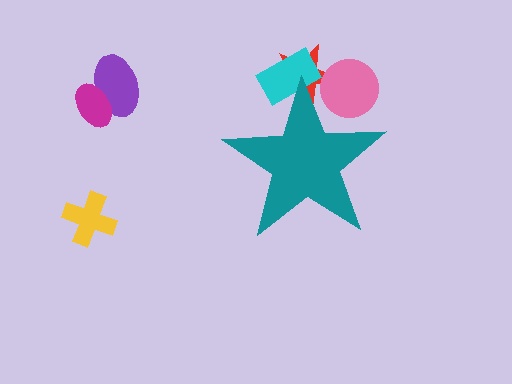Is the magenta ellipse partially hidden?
No, the magenta ellipse is fully visible.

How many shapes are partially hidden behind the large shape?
3 shapes are partially hidden.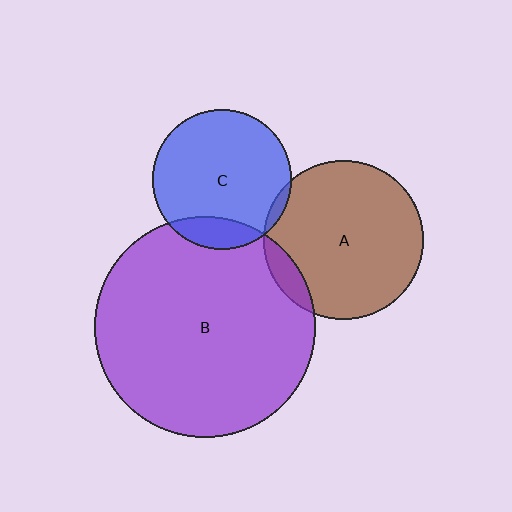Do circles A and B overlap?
Yes.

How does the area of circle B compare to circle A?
Approximately 1.9 times.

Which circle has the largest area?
Circle B (purple).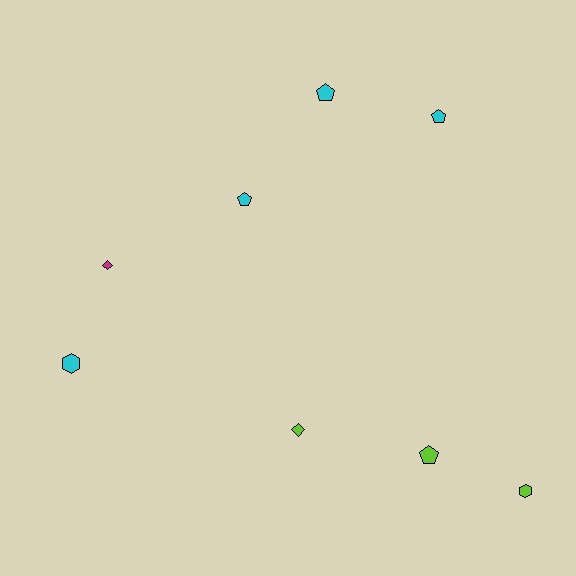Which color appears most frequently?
Cyan, with 4 objects.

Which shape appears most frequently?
Pentagon, with 4 objects.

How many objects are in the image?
There are 8 objects.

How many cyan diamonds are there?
There are no cyan diamonds.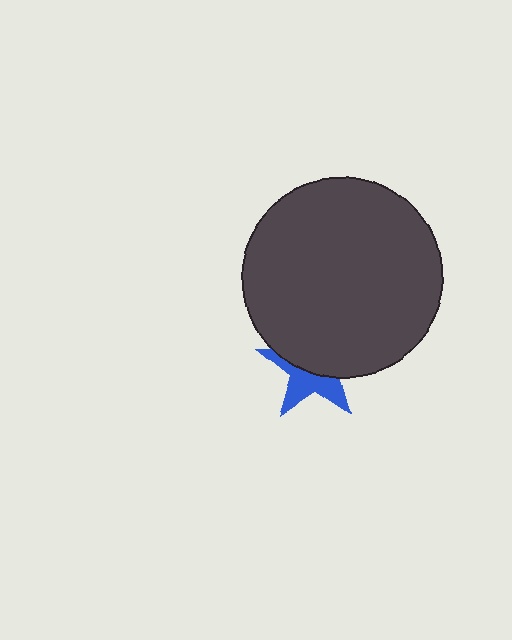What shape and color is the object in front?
The object in front is a dark gray circle.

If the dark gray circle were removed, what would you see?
You would see the complete blue star.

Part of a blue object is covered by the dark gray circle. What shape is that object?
It is a star.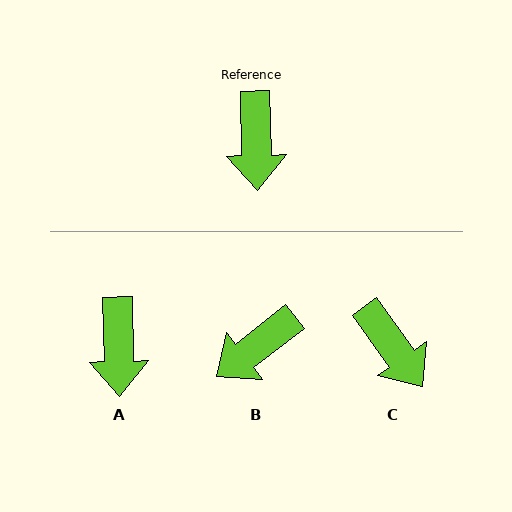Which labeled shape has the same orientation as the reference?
A.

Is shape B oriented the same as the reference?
No, it is off by about 54 degrees.